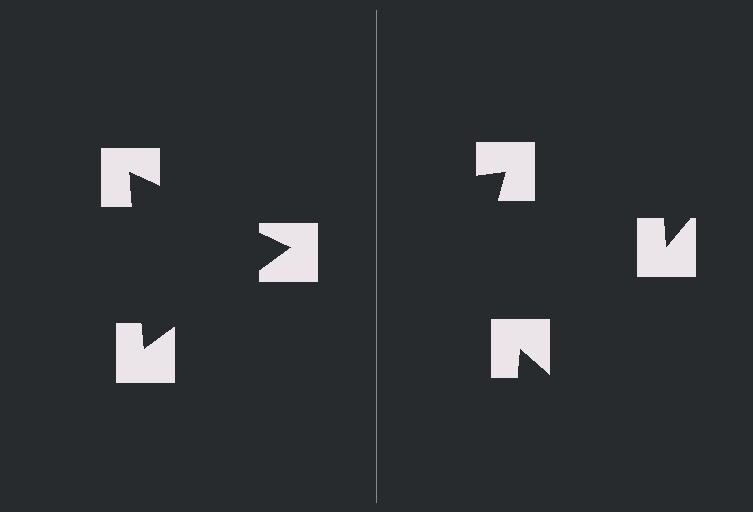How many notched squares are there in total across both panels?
6 — 3 on each side.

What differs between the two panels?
The notched squares are positioned identically on both sides; only the wedge orientations differ. On the left they align to a triangle; on the right they are misaligned.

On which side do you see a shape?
An illusory triangle appears on the left side. On the right side the wedge cuts are rotated, so no coherent shape forms.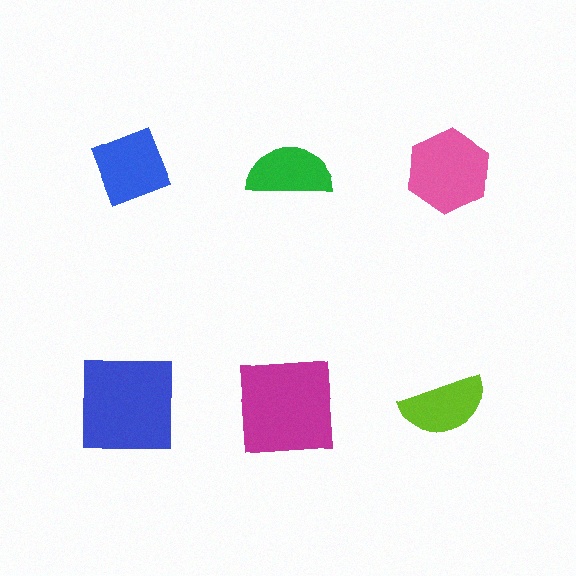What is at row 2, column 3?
A lime semicircle.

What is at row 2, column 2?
A magenta square.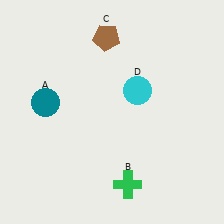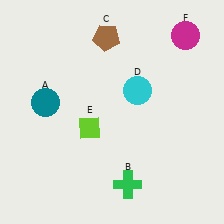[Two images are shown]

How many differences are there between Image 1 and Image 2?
There are 2 differences between the two images.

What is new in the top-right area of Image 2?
A magenta circle (F) was added in the top-right area of Image 2.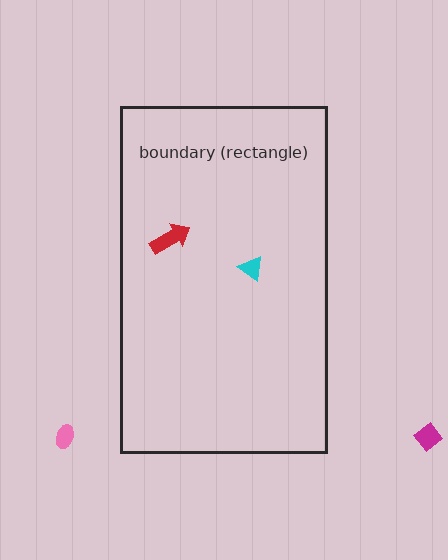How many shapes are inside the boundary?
2 inside, 2 outside.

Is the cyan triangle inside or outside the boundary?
Inside.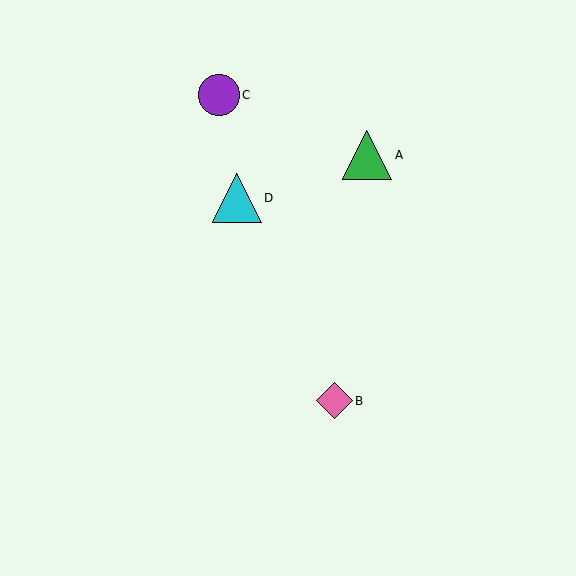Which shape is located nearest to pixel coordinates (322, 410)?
The pink diamond (labeled B) at (334, 401) is nearest to that location.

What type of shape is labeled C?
Shape C is a purple circle.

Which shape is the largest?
The green triangle (labeled A) is the largest.